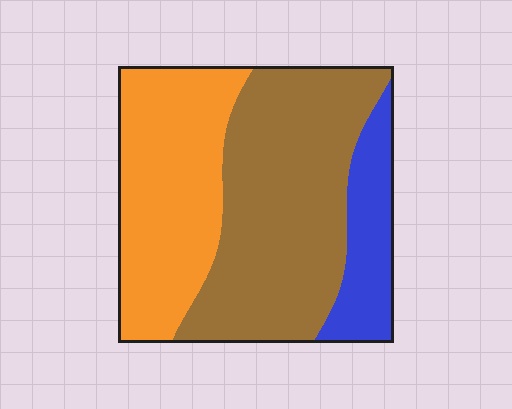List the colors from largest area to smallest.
From largest to smallest: brown, orange, blue.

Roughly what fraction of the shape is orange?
Orange covers 36% of the shape.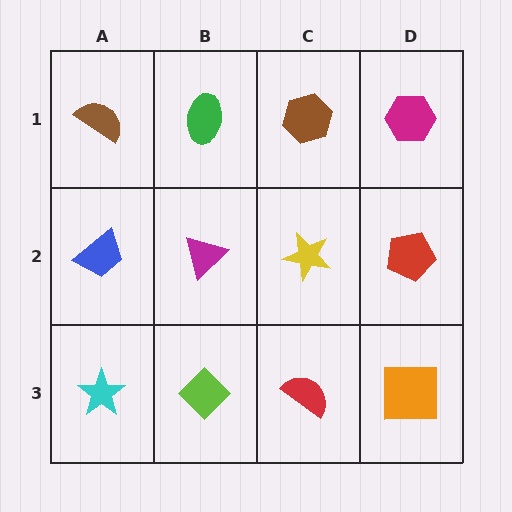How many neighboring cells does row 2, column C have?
4.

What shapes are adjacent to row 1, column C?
A yellow star (row 2, column C), a green ellipse (row 1, column B), a magenta hexagon (row 1, column D).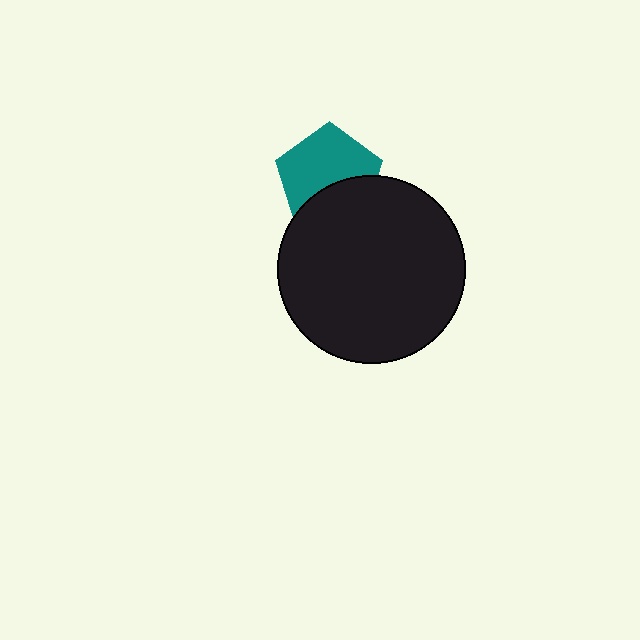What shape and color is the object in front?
The object in front is a black circle.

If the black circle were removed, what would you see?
You would see the complete teal pentagon.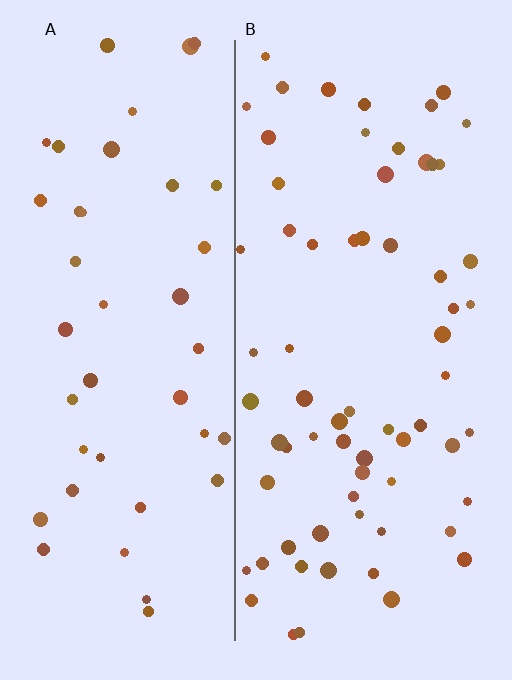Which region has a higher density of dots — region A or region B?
B (the right).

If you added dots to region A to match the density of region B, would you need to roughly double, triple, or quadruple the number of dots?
Approximately double.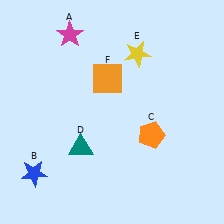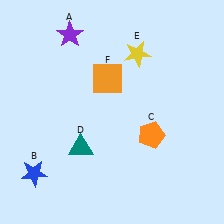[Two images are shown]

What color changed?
The star (A) changed from magenta in Image 1 to purple in Image 2.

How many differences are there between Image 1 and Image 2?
There is 1 difference between the two images.